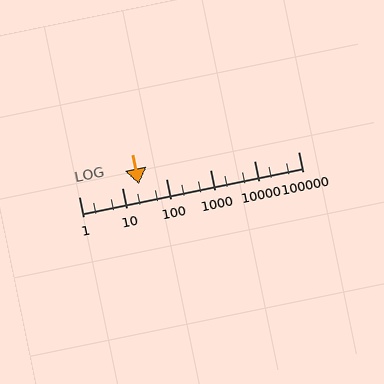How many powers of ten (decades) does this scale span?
The scale spans 5 decades, from 1 to 100000.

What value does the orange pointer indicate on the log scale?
The pointer indicates approximately 23.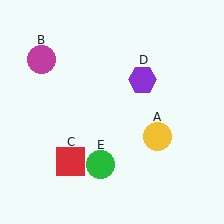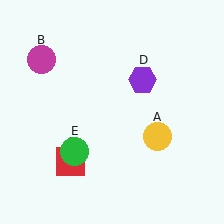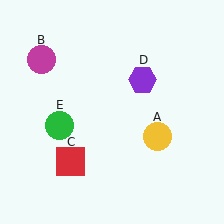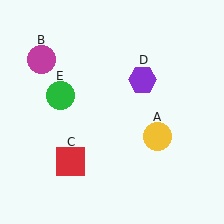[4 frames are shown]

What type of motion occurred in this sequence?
The green circle (object E) rotated clockwise around the center of the scene.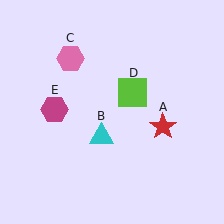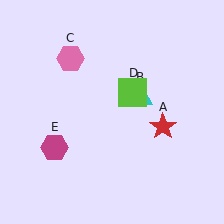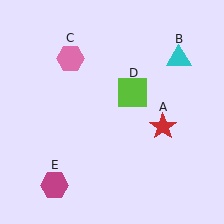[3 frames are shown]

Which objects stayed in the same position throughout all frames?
Red star (object A) and pink hexagon (object C) and lime square (object D) remained stationary.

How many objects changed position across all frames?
2 objects changed position: cyan triangle (object B), magenta hexagon (object E).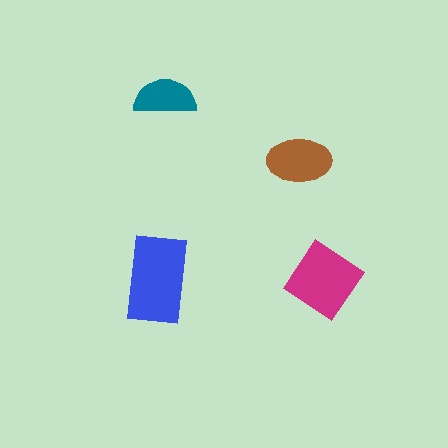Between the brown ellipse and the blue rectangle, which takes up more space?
The blue rectangle.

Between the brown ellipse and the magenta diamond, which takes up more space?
The magenta diamond.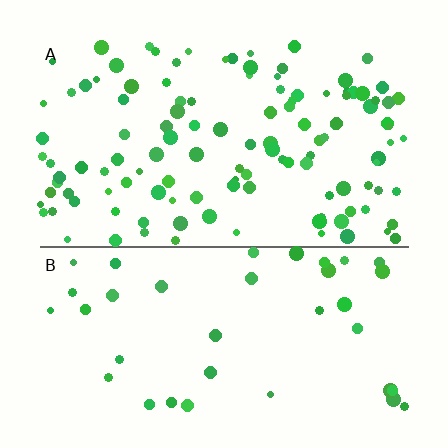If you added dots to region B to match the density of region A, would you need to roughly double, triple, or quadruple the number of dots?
Approximately triple.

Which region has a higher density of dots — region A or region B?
A (the top).